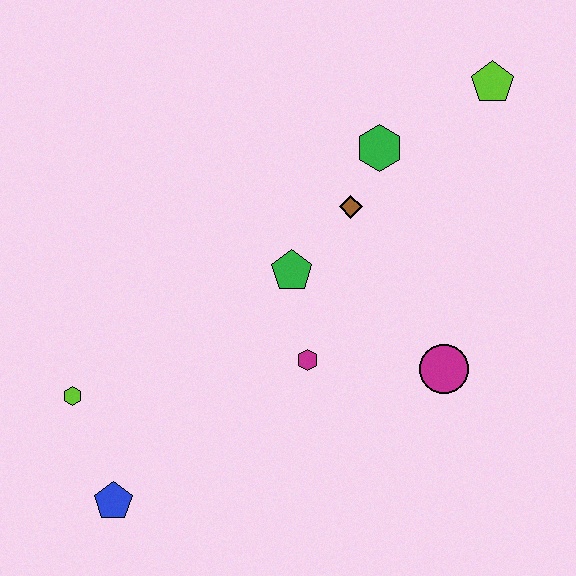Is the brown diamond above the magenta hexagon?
Yes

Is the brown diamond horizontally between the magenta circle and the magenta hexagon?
Yes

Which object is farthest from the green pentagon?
The blue pentagon is farthest from the green pentagon.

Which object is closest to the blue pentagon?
The lime hexagon is closest to the blue pentagon.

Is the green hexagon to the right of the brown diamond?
Yes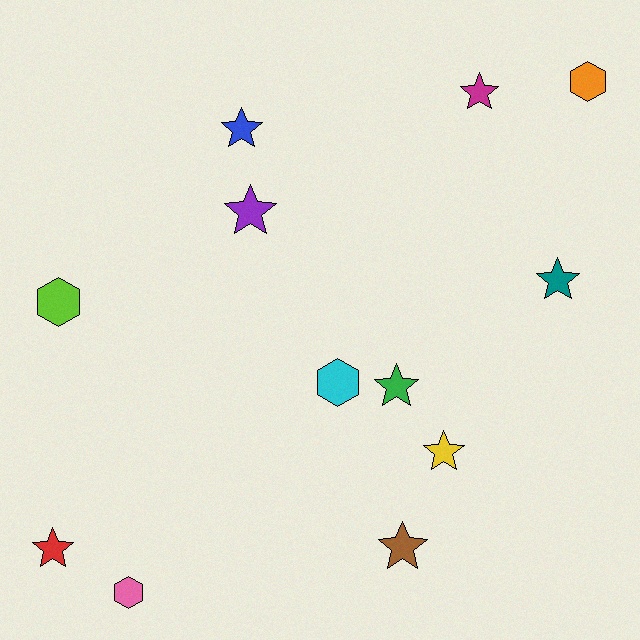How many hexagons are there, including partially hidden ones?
There are 4 hexagons.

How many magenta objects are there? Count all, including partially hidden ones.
There is 1 magenta object.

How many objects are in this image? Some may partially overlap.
There are 12 objects.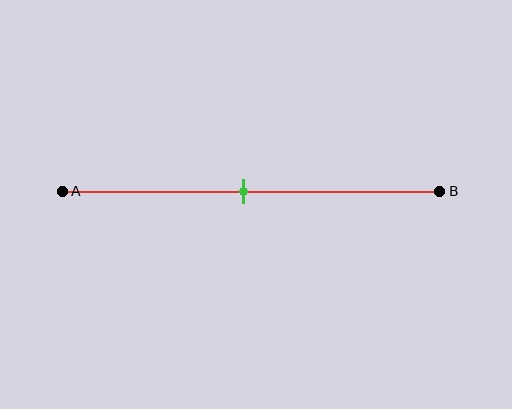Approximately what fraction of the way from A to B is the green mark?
The green mark is approximately 50% of the way from A to B.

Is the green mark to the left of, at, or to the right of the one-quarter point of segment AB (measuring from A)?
The green mark is to the right of the one-quarter point of segment AB.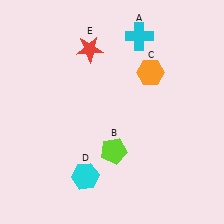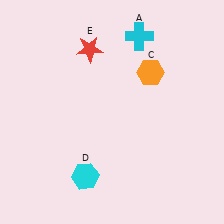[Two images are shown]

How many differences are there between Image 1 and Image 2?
There is 1 difference between the two images.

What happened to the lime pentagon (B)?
The lime pentagon (B) was removed in Image 2. It was in the bottom-right area of Image 1.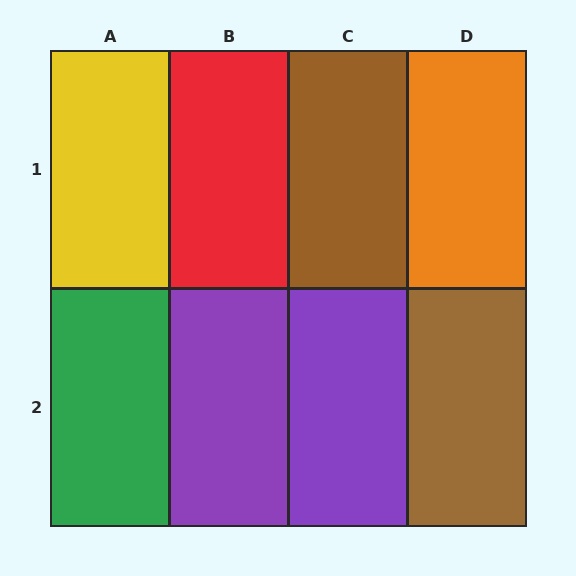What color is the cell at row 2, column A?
Green.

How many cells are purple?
2 cells are purple.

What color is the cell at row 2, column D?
Brown.